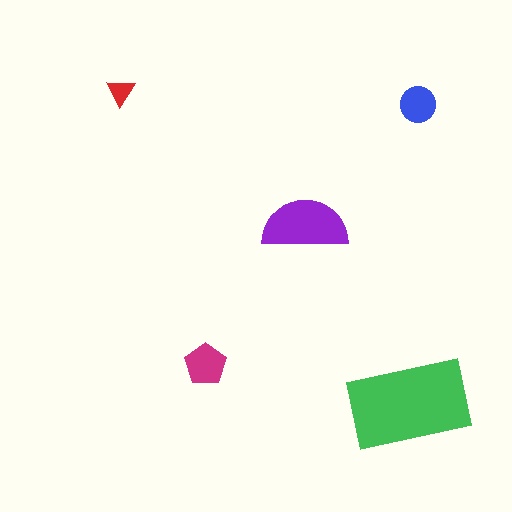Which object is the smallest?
The red triangle.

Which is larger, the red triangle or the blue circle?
The blue circle.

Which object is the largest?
The green rectangle.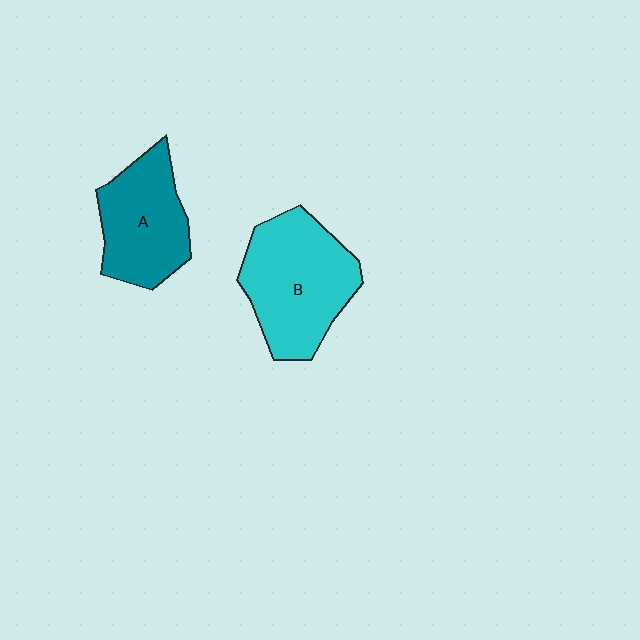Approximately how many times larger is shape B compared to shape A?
Approximately 1.3 times.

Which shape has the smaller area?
Shape A (teal).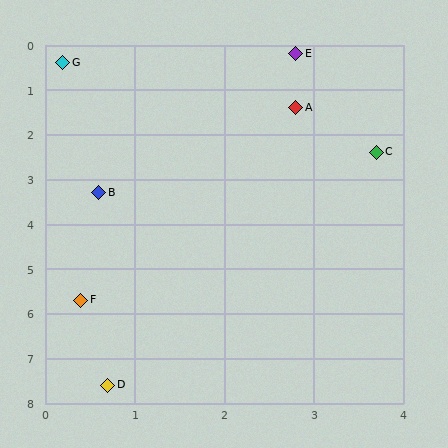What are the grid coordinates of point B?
Point B is at approximately (0.6, 3.3).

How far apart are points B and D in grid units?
Points B and D are about 4.3 grid units apart.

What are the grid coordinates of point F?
Point F is at approximately (0.4, 5.7).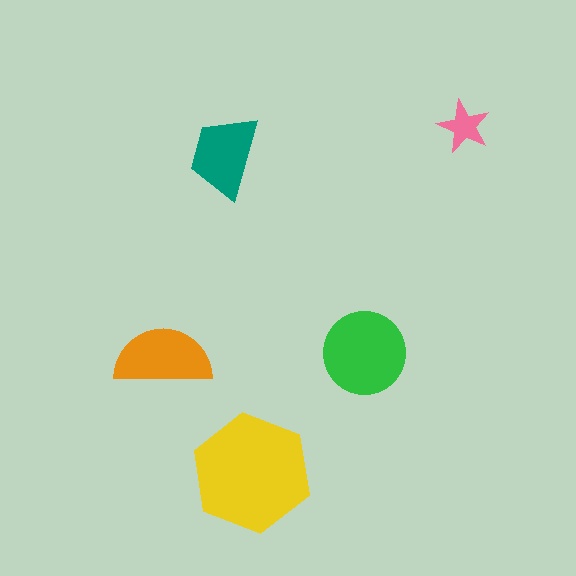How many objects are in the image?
There are 5 objects in the image.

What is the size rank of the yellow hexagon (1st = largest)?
1st.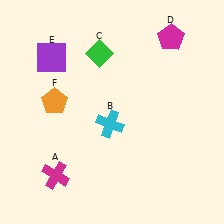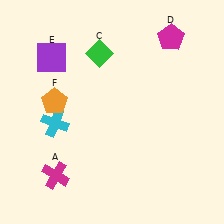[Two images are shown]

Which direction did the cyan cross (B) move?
The cyan cross (B) moved left.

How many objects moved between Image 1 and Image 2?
1 object moved between the two images.